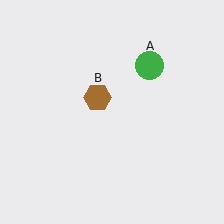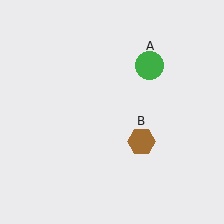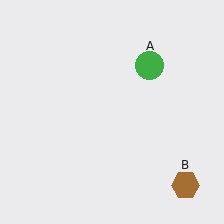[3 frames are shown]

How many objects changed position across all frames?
1 object changed position: brown hexagon (object B).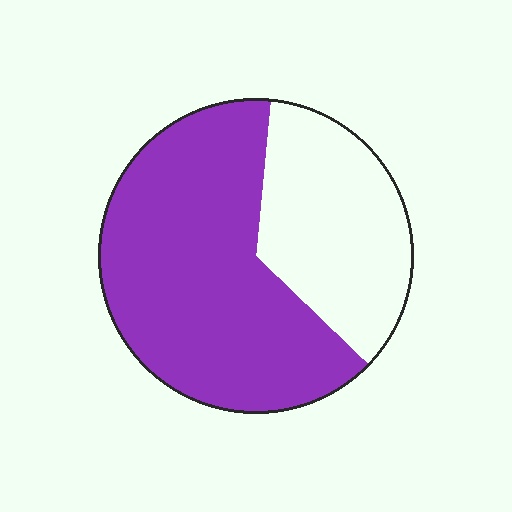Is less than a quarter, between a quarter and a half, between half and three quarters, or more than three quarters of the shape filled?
Between half and three quarters.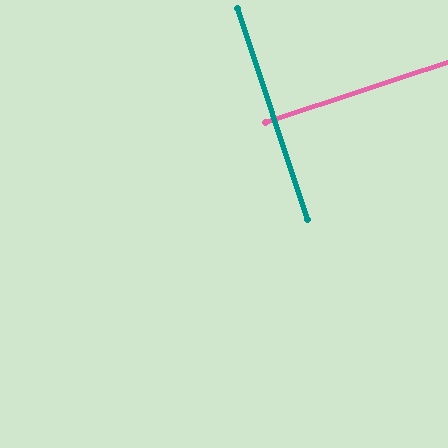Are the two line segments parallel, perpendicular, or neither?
Perpendicular — they meet at approximately 90°.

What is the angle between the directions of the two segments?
Approximately 90 degrees.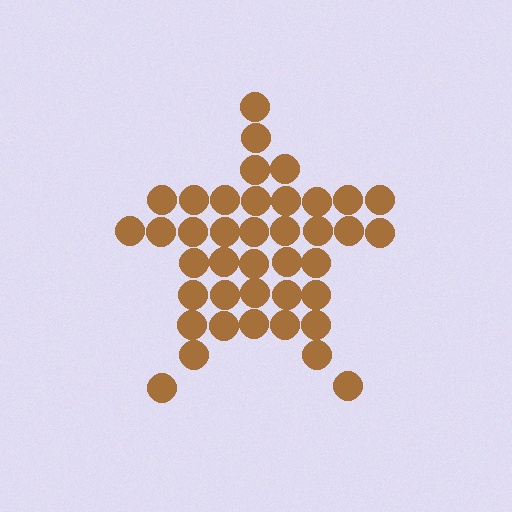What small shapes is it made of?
It is made of small circles.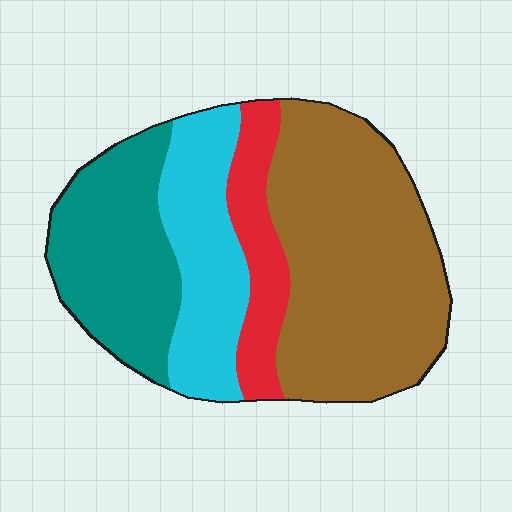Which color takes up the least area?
Red, at roughly 10%.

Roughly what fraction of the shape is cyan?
Cyan covers roughly 20% of the shape.